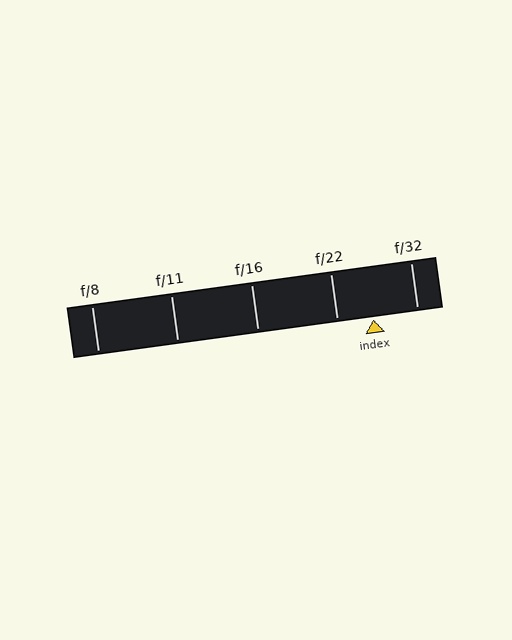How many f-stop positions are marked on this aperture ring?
There are 5 f-stop positions marked.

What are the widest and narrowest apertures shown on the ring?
The widest aperture shown is f/8 and the narrowest is f/32.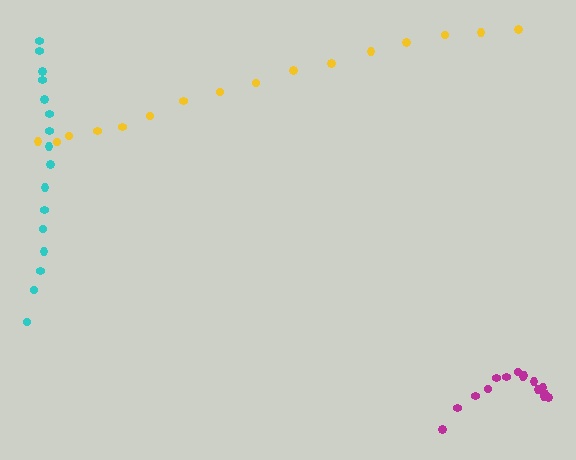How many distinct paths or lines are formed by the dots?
There are 3 distinct paths.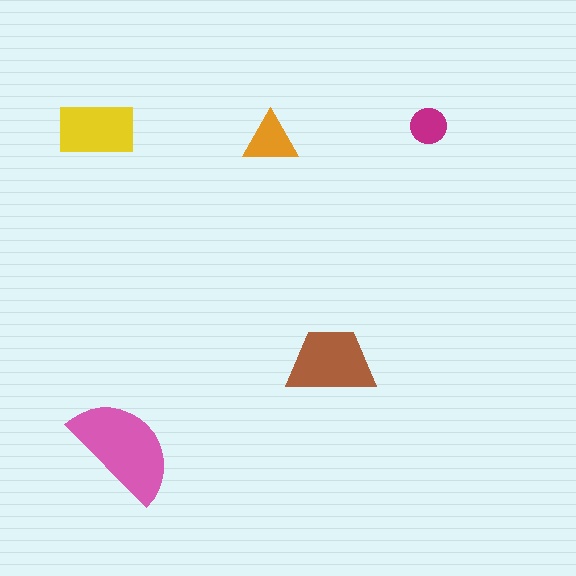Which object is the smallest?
The magenta circle.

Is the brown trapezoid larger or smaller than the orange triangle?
Larger.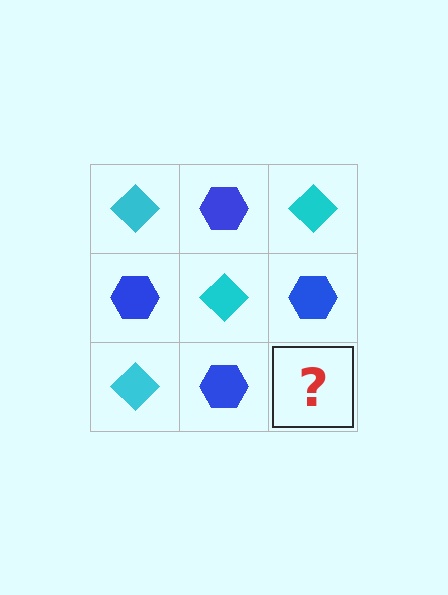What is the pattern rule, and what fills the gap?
The rule is that it alternates cyan diamond and blue hexagon in a checkerboard pattern. The gap should be filled with a cyan diamond.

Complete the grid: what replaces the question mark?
The question mark should be replaced with a cyan diamond.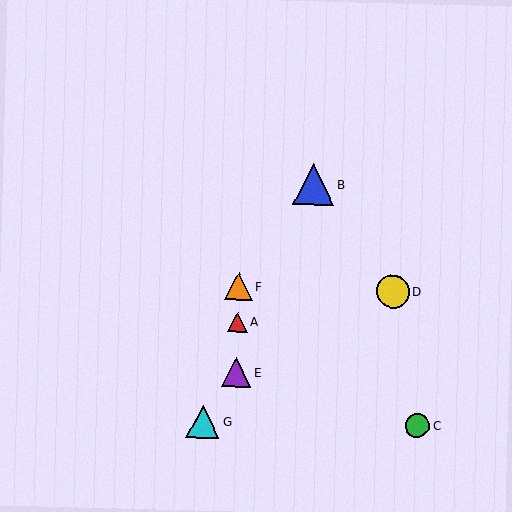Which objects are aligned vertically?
Objects A, E, F are aligned vertically.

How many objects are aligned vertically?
3 objects (A, E, F) are aligned vertically.